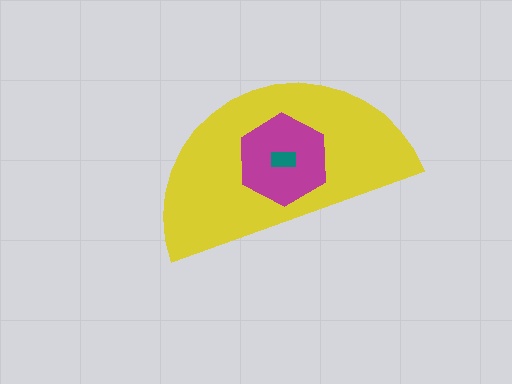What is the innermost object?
The teal rectangle.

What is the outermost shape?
The yellow semicircle.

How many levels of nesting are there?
3.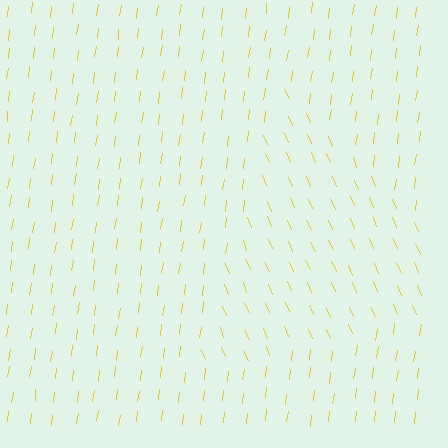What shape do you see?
I see a triangle.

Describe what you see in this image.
The image is filled with small yellow line segments. A triangle region in the image has lines oriented differently from the surrounding lines, creating a visible texture boundary.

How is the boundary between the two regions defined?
The boundary is defined purely by a change in line orientation (approximately 31 degrees difference). All lines are the same color and thickness.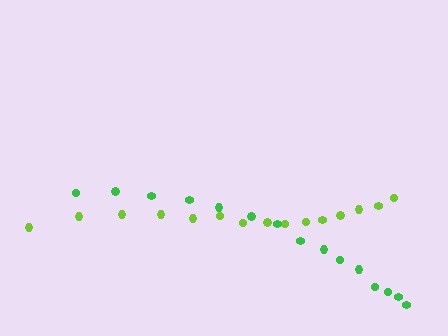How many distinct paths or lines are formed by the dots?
There are 2 distinct paths.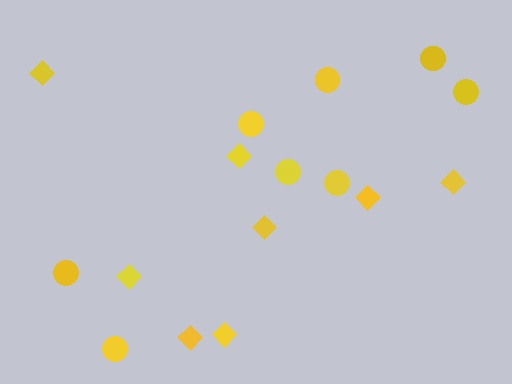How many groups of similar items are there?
There are 2 groups: one group of circles (8) and one group of diamonds (8).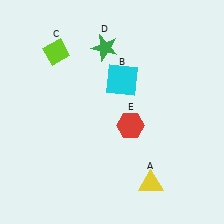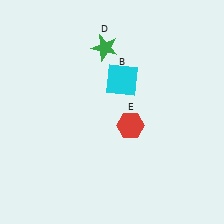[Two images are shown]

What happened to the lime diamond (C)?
The lime diamond (C) was removed in Image 2. It was in the top-left area of Image 1.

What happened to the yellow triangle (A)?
The yellow triangle (A) was removed in Image 2. It was in the bottom-right area of Image 1.